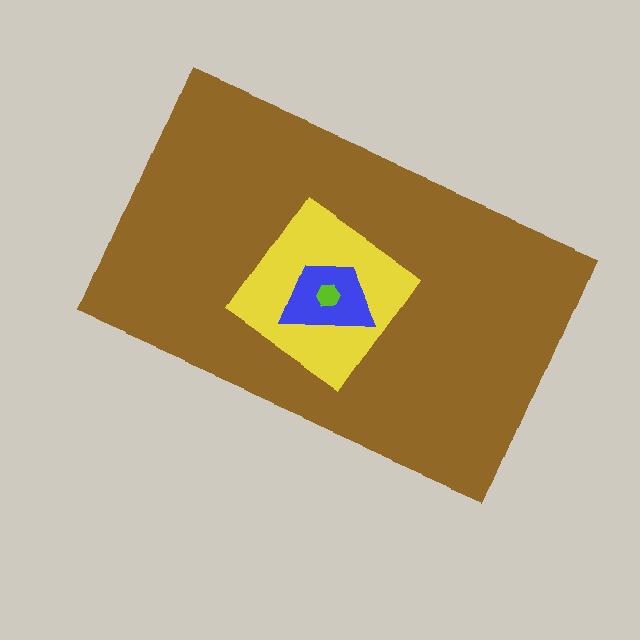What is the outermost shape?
The brown rectangle.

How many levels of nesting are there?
4.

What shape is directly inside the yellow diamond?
The blue trapezoid.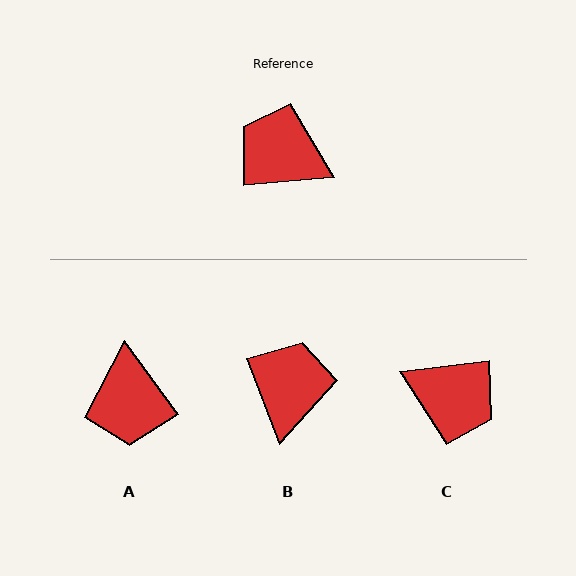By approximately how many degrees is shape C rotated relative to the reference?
Approximately 178 degrees clockwise.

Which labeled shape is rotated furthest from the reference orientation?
C, about 178 degrees away.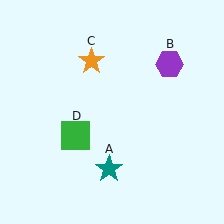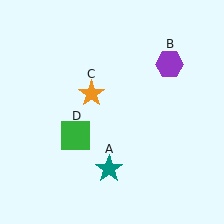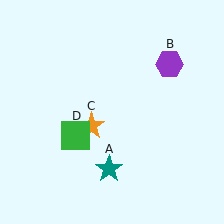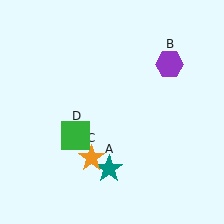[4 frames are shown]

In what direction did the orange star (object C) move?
The orange star (object C) moved down.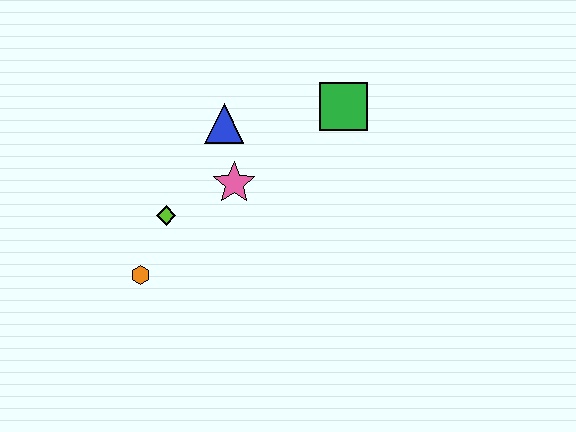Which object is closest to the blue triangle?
The pink star is closest to the blue triangle.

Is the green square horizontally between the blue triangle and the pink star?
No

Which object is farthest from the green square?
The orange hexagon is farthest from the green square.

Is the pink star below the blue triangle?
Yes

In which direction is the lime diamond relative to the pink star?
The lime diamond is to the left of the pink star.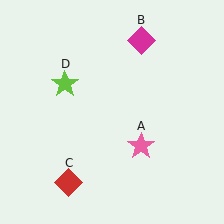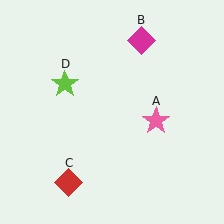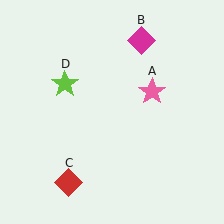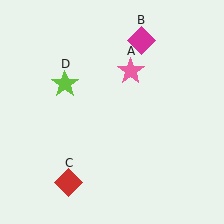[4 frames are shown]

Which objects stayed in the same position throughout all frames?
Magenta diamond (object B) and red diamond (object C) and lime star (object D) remained stationary.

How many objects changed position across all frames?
1 object changed position: pink star (object A).